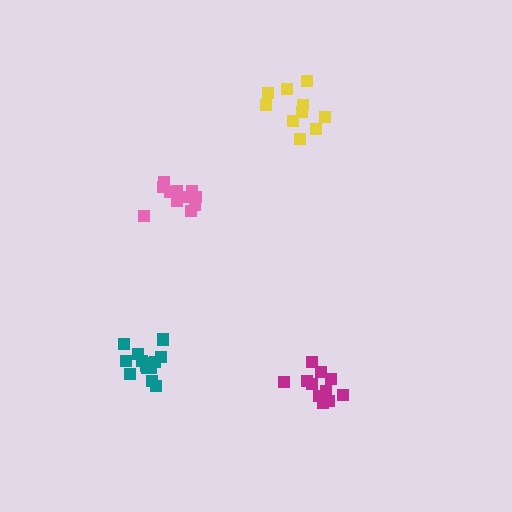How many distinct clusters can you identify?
There are 4 distinct clusters.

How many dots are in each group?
Group 1: 10 dots, Group 2: 11 dots, Group 3: 12 dots, Group 4: 14 dots (47 total).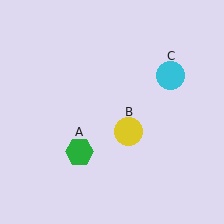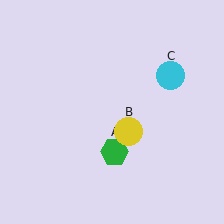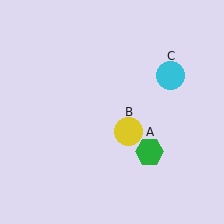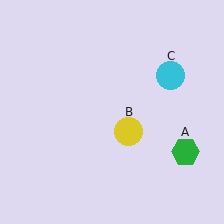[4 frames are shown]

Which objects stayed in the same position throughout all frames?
Yellow circle (object B) and cyan circle (object C) remained stationary.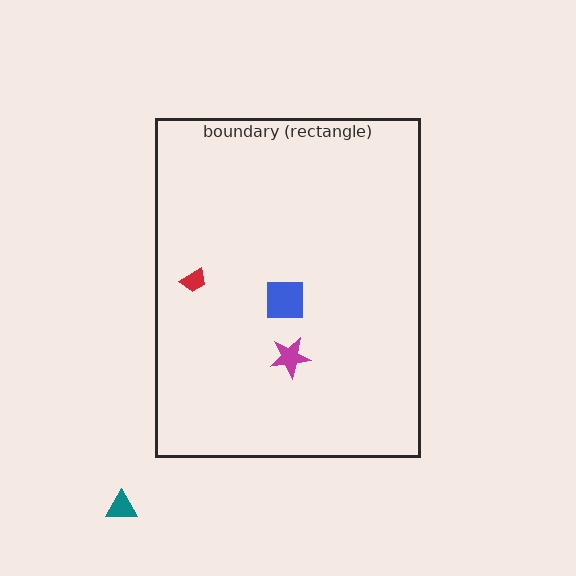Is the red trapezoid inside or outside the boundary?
Inside.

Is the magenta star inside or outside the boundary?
Inside.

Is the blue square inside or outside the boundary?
Inside.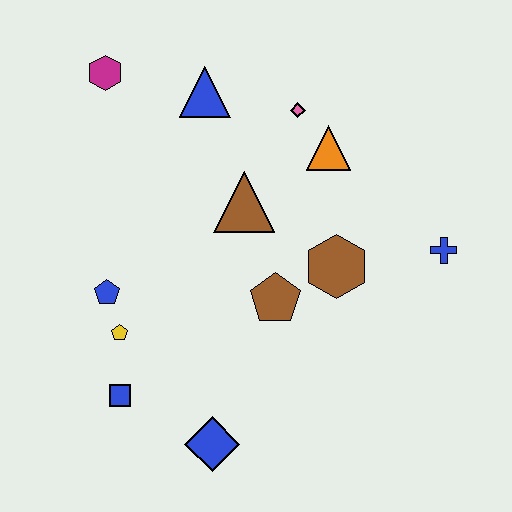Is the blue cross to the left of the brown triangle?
No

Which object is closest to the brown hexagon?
The brown pentagon is closest to the brown hexagon.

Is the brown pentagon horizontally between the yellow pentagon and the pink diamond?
Yes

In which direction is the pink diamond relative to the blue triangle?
The pink diamond is to the right of the blue triangle.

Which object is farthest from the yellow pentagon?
The blue cross is farthest from the yellow pentagon.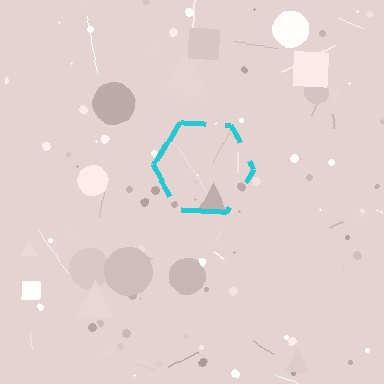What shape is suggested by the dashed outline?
The dashed outline suggests a hexagon.